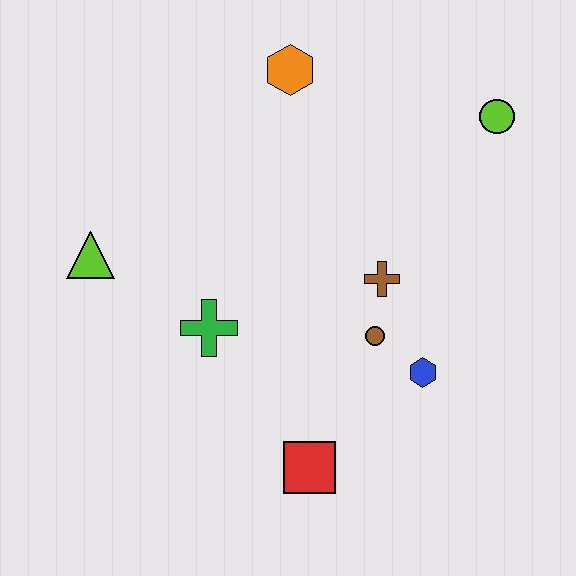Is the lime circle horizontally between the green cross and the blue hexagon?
No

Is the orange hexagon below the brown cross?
No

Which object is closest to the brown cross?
The brown circle is closest to the brown cross.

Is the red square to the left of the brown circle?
Yes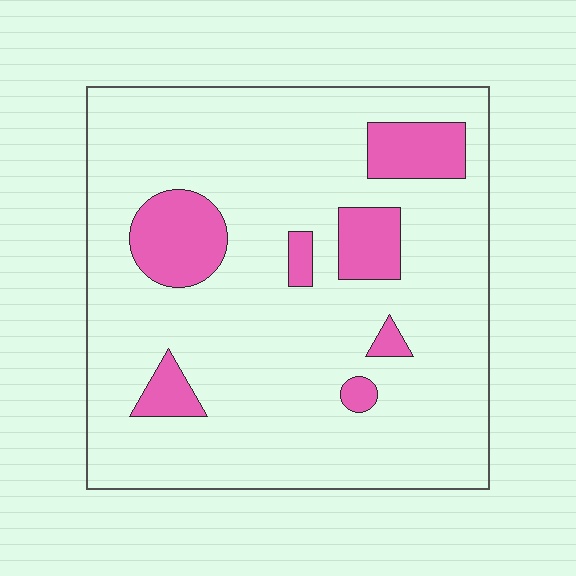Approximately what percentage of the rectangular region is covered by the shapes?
Approximately 15%.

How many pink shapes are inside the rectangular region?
7.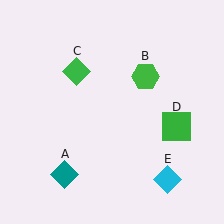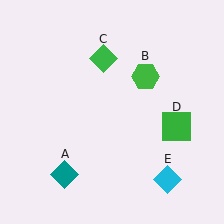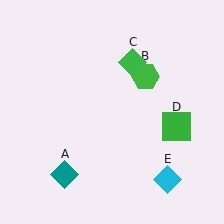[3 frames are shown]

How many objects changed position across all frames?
1 object changed position: green diamond (object C).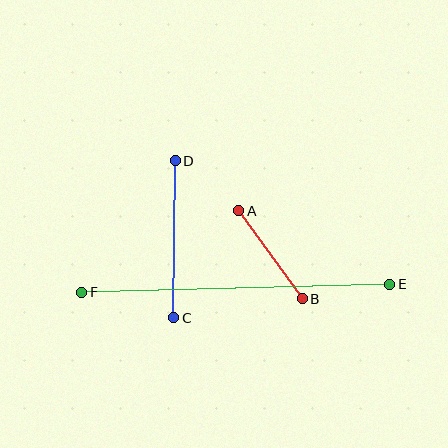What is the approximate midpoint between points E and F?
The midpoint is at approximately (236, 288) pixels.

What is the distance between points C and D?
The distance is approximately 157 pixels.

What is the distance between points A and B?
The distance is approximately 109 pixels.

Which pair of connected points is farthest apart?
Points E and F are farthest apart.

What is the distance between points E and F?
The distance is approximately 308 pixels.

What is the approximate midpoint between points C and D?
The midpoint is at approximately (174, 239) pixels.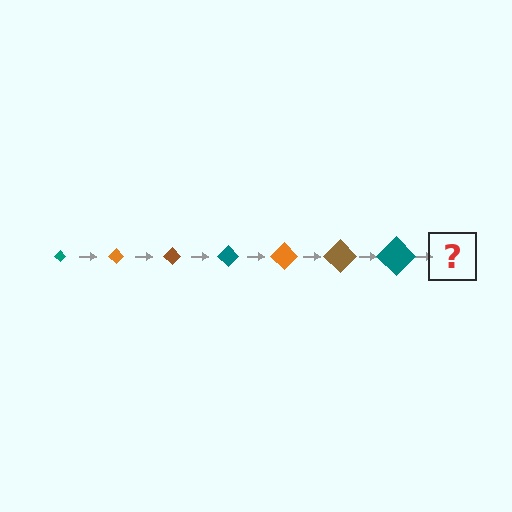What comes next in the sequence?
The next element should be an orange diamond, larger than the previous one.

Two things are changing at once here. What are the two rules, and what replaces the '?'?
The two rules are that the diamond grows larger each step and the color cycles through teal, orange, and brown. The '?' should be an orange diamond, larger than the previous one.